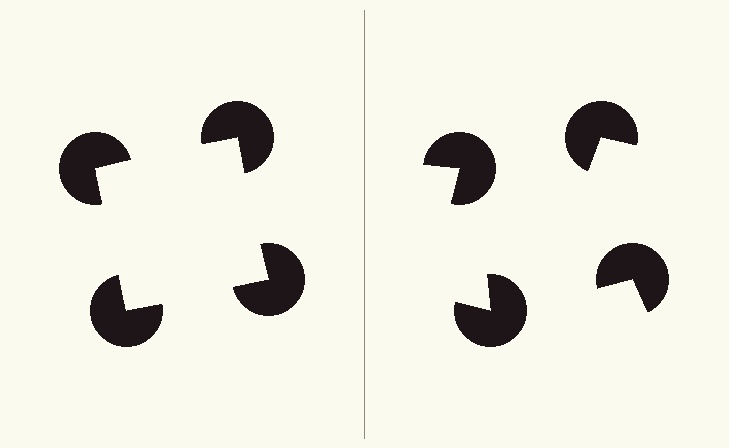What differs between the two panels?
The pac-man discs are positioned identically on both sides; only the wedge orientations differ. On the left they align to a square; on the right they are misaligned.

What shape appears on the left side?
An illusory square.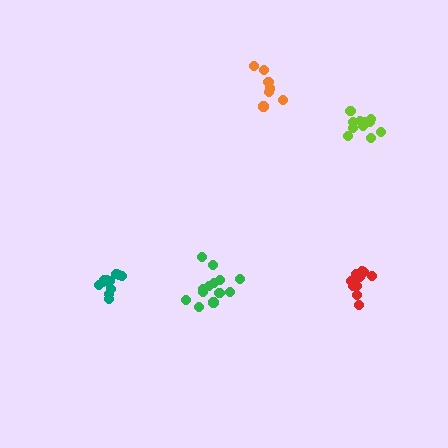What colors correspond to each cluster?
The clusters are colored: green, teal, lime, red, orange.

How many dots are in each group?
Group 1: 13 dots, Group 2: 12 dots, Group 3: 12 dots, Group 4: 11 dots, Group 5: 7 dots (55 total).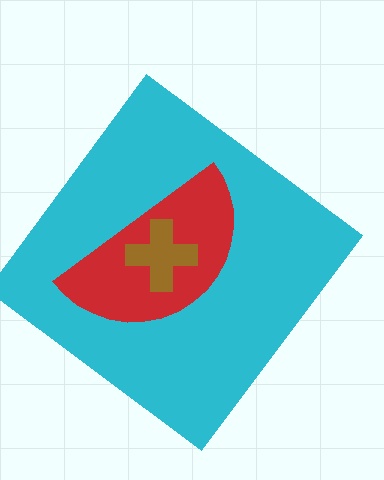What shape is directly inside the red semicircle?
The brown cross.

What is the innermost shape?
The brown cross.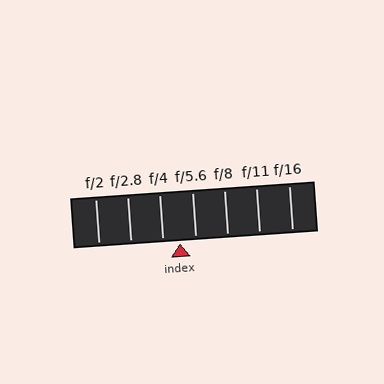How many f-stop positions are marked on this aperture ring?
There are 7 f-stop positions marked.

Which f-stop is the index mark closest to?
The index mark is closest to f/5.6.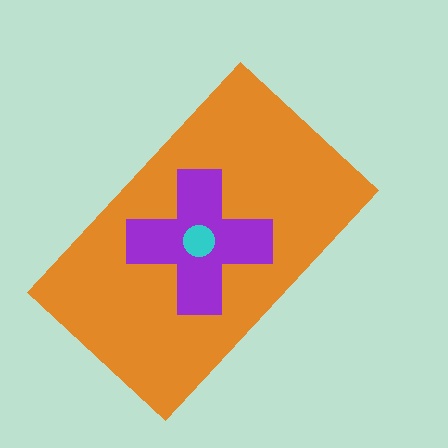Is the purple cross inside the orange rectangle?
Yes.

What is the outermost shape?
The orange rectangle.